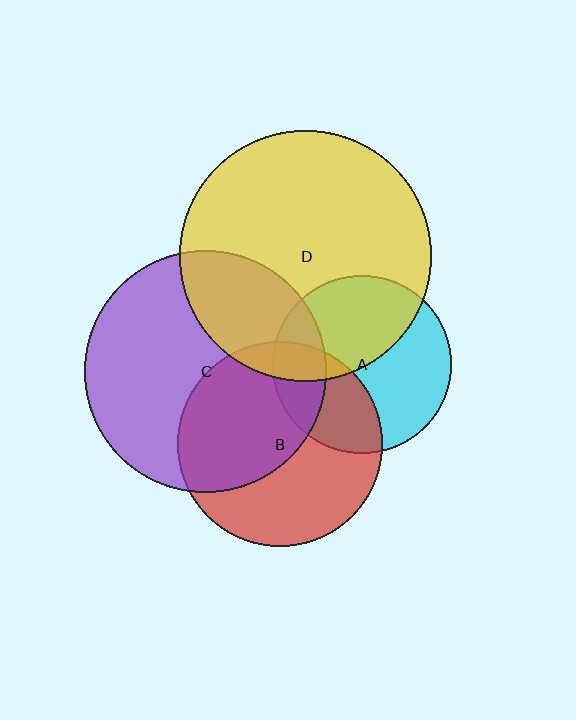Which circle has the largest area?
Circle D (yellow).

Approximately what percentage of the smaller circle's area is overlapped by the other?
Approximately 20%.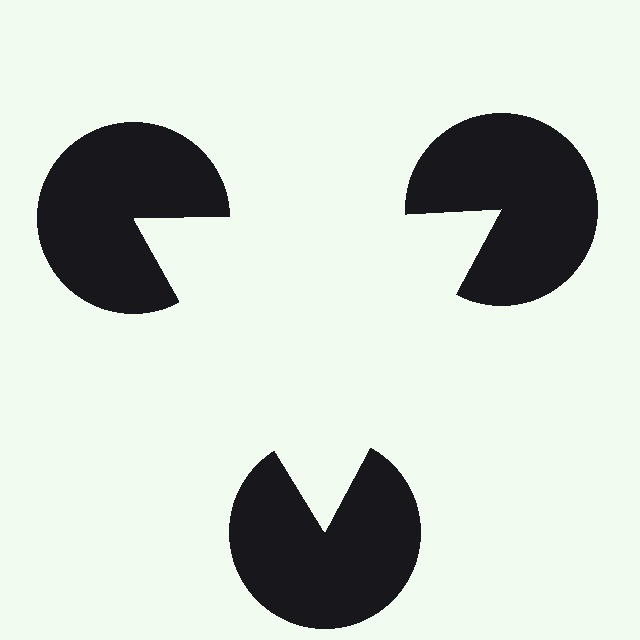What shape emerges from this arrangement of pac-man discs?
An illusory triangle — its edges are inferred from the aligned wedge cuts in the pac-man discs, not physically drawn.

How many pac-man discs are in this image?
There are 3 — one at each vertex of the illusory triangle.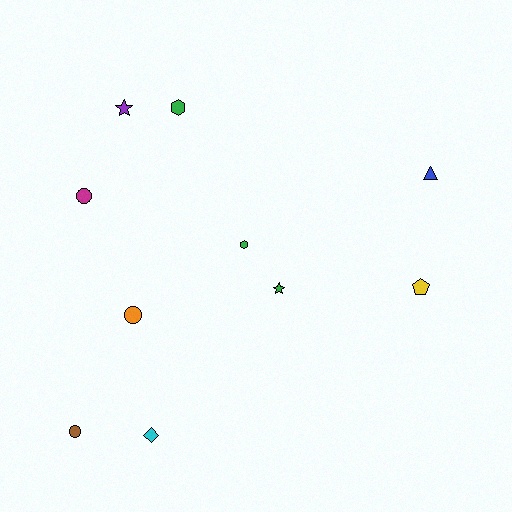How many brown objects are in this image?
There is 1 brown object.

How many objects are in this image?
There are 10 objects.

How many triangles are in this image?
There is 1 triangle.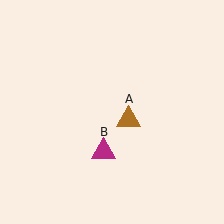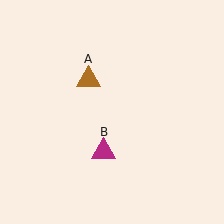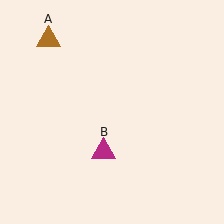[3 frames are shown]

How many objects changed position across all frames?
1 object changed position: brown triangle (object A).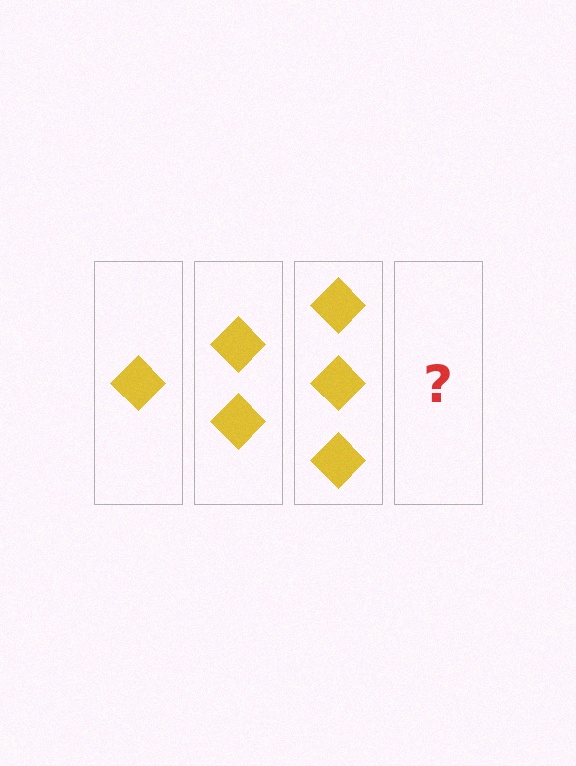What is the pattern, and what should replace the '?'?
The pattern is that each step adds one more diamond. The '?' should be 4 diamonds.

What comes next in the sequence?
The next element should be 4 diamonds.